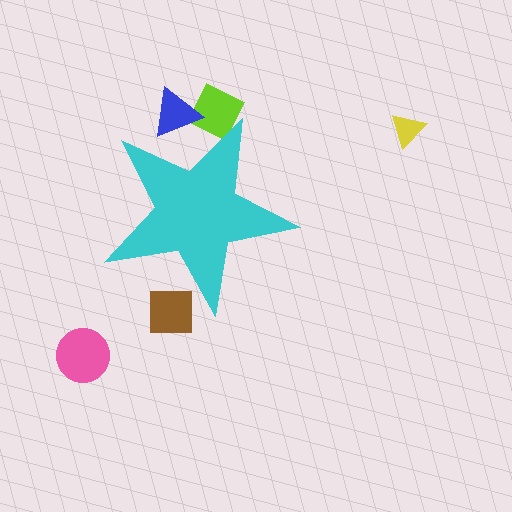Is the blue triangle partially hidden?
Yes, the blue triangle is partially hidden behind the cyan star.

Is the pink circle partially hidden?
No, the pink circle is fully visible.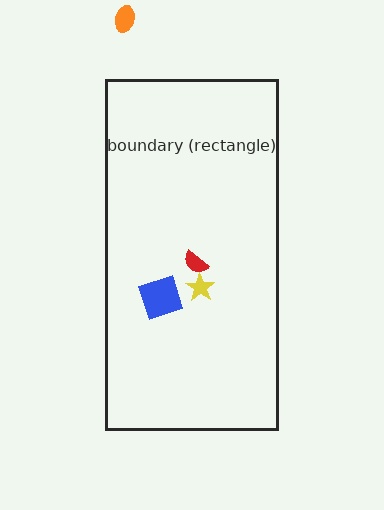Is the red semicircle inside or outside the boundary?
Inside.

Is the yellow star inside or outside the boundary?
Inside.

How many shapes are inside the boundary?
3 inside, 1 outside.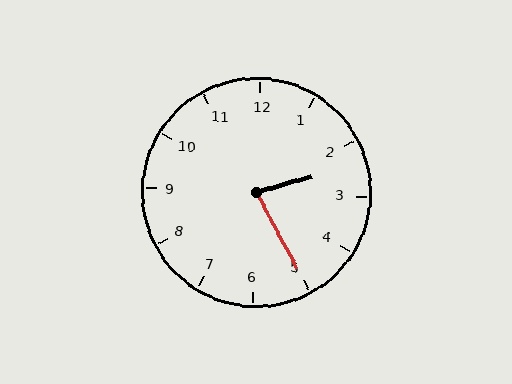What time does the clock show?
2:25.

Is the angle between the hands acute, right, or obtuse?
It is acute.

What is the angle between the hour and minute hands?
Approximately 78 degrees.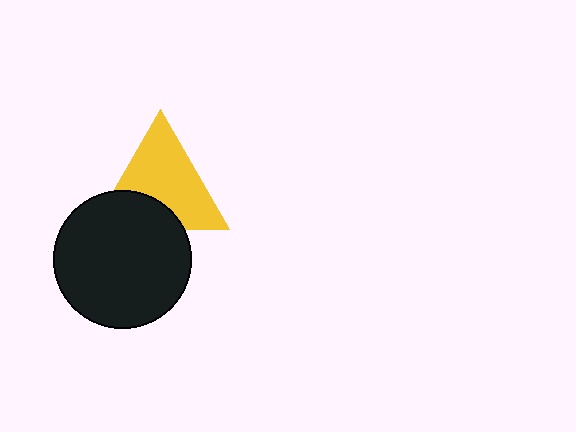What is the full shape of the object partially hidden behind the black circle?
The partially hidden object is a yellow triangle.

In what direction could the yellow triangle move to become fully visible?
The yellow triangle could move up. That would shift it out from behind the black circle entirely.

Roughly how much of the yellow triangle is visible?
Most of it is visible (roughly 69%).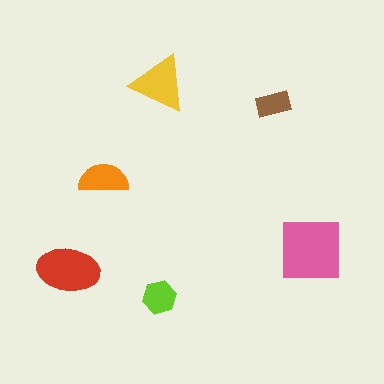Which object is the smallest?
The brown rectangle.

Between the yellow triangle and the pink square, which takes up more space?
The pink square.